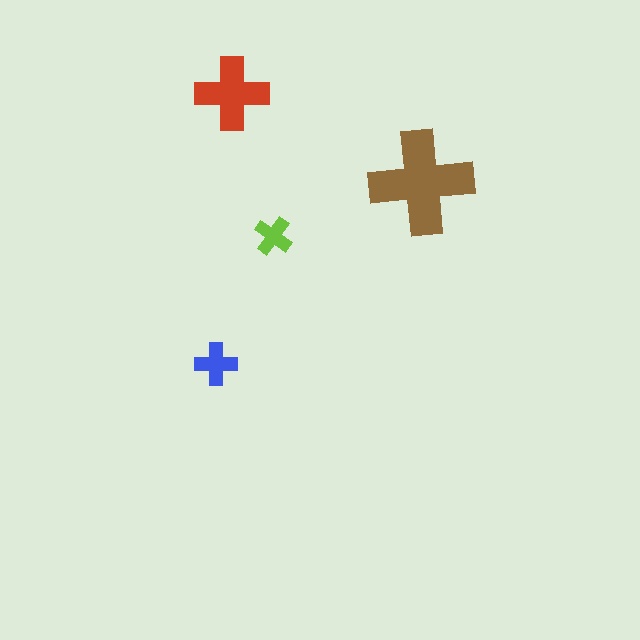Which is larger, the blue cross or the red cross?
The red one.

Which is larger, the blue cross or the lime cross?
The blue one.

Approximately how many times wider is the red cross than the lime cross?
About 2 times wider.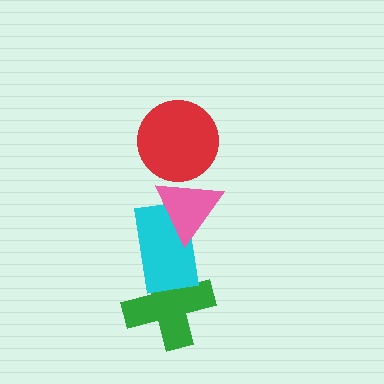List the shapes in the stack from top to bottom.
From top to bottom: the red circle, the pink triangle, the cyan rectangle, the green cross.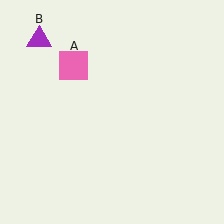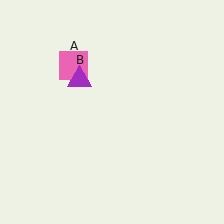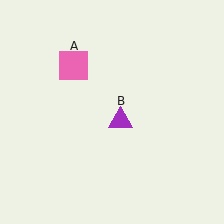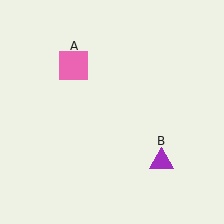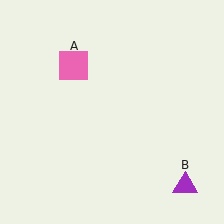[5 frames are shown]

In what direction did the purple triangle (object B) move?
The purple triangle (object B) moved down and to the right.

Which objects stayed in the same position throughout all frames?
Pink square (object A) remained stationary.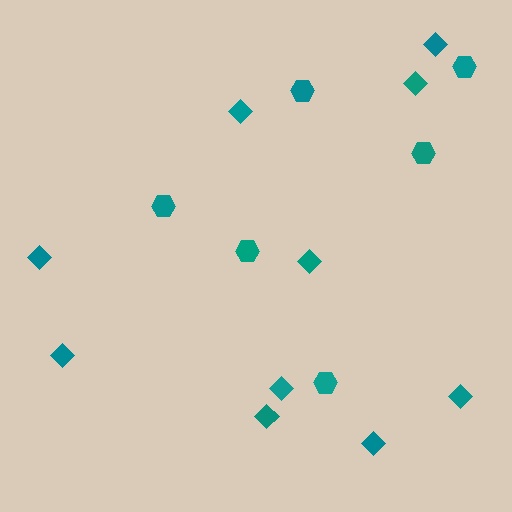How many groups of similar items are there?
There are 2 groups: one group of hexagons (6) and one group of diamonds (10).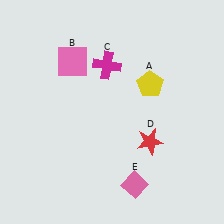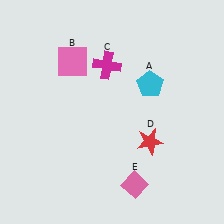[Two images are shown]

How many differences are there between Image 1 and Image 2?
There is 1 difference between the two images.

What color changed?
The pentagon (A) changed from yellow in Image 1 to cyan in Image 2.